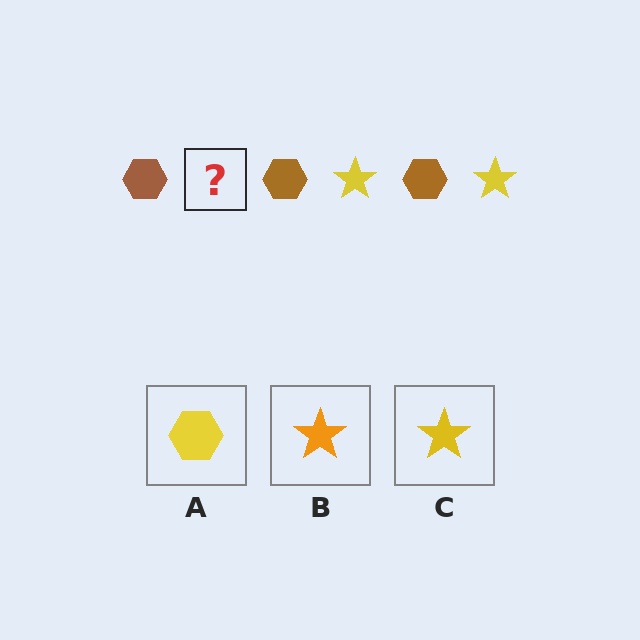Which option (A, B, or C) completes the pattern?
C.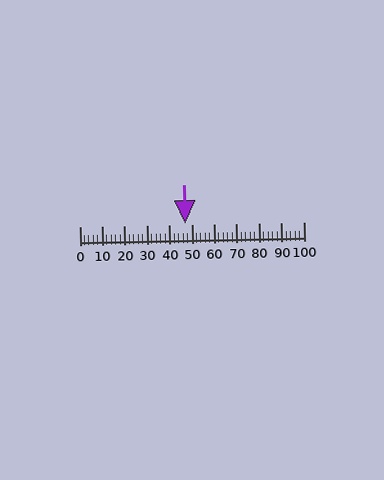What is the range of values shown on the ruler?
The ruler shows values from 0 to 100.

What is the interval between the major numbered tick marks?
The major tick marks are spaced 10 units apart.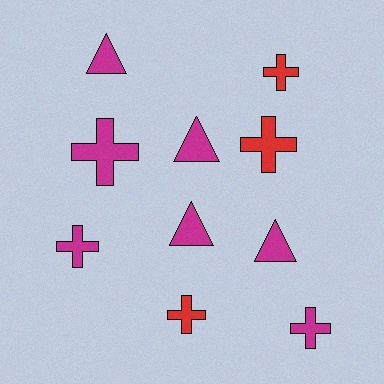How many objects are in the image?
There are 10 objects.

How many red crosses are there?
There are 3 red crosses.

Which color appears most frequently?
Magenta, with 7 objects.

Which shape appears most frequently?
Cross, with 6 objects.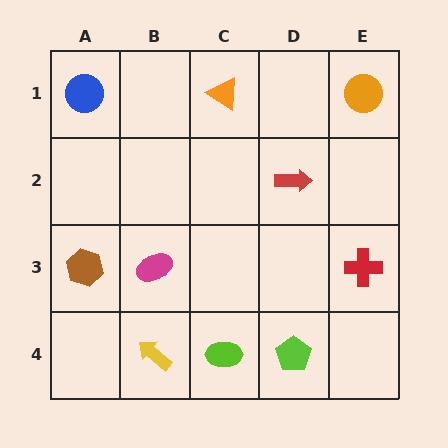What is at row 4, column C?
A lime ellipse.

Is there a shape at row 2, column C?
No, that cell is empty.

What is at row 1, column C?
An orange triangle.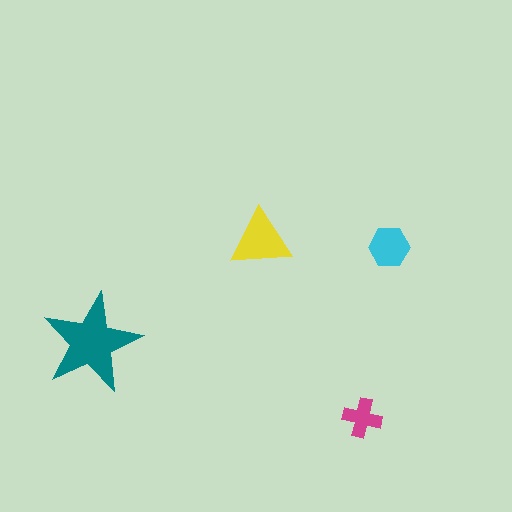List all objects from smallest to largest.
The magenta cross, the cyan hexagon, the yellow triangle, the teal star.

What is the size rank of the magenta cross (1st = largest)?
4th.